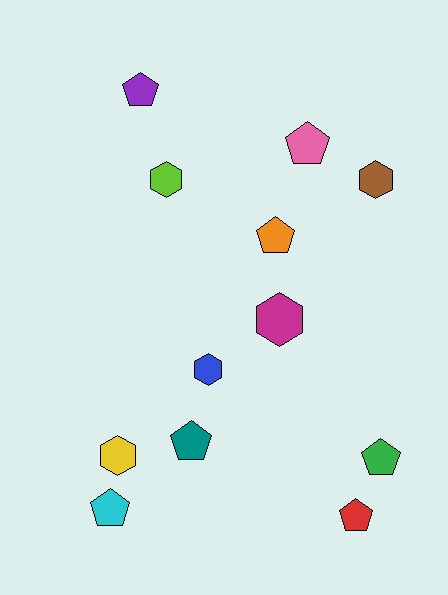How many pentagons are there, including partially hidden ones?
There are 7 pentagons.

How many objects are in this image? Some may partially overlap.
There are 12 objects.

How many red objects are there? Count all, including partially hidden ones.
There is 1 red object.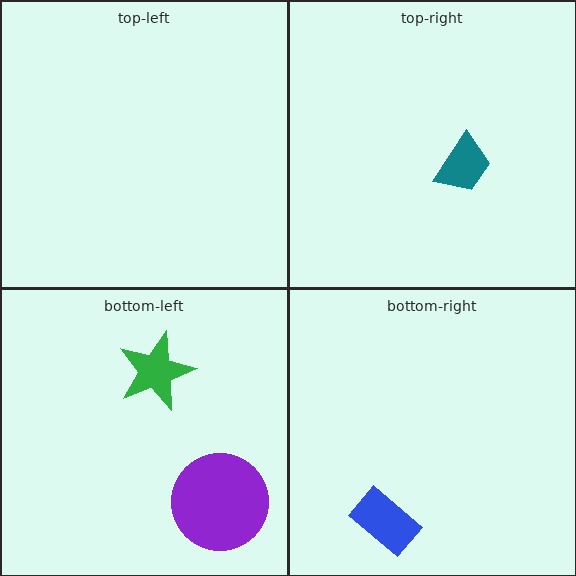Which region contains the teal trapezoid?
The top-right region.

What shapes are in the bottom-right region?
The blue rectangle.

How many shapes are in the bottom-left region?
2.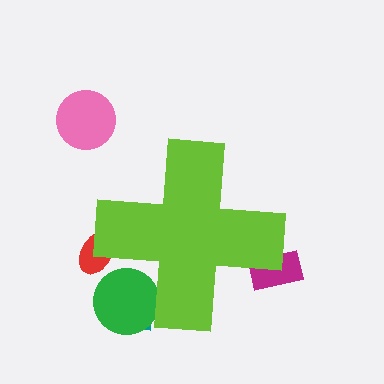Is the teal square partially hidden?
Yes, the teal square is partially hidden behind the lime cross.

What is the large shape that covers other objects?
A lime cross.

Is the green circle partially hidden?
Yes, the green circle is partially hidden behind the lime cross.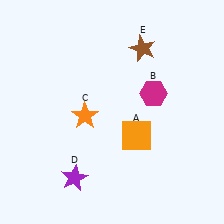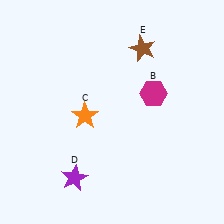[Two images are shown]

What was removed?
The orange square (A) was removed in Image 2.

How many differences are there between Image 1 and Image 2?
There is 1 difference between the two images.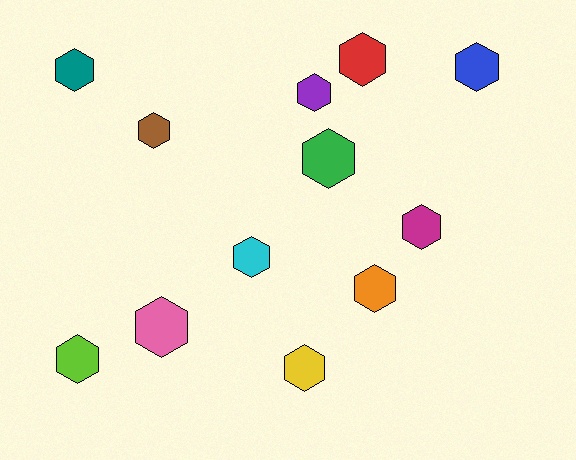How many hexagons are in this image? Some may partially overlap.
There are 12 hexagons.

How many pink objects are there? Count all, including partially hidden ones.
There is 1 pink object.